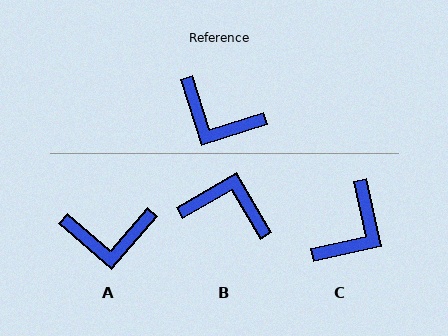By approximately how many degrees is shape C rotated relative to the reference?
Approximately 86 degrees counter-clockwise.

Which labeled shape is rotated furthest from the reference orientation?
B, about 167 degrees away.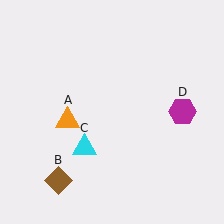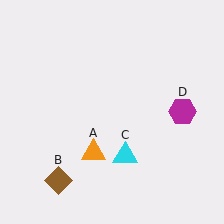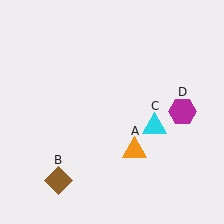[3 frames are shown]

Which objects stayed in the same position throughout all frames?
Brown diamond (object B) and magenta hexagon (object D) remained stationary.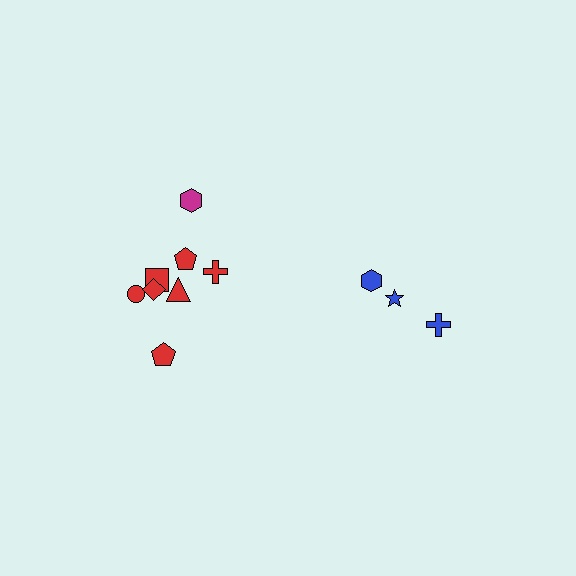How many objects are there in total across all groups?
There are 11 objects.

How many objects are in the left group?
There are 8 objects.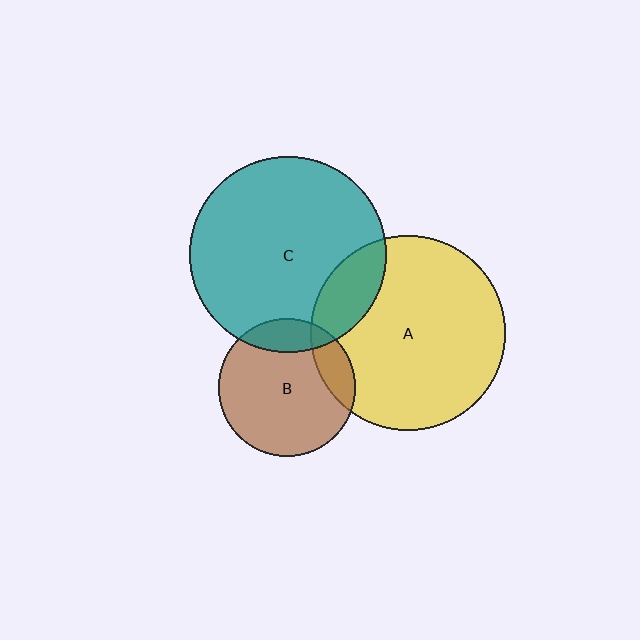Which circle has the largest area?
Circle C (teal).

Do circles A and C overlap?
Yes.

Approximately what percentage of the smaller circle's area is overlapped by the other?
Approximately 15%.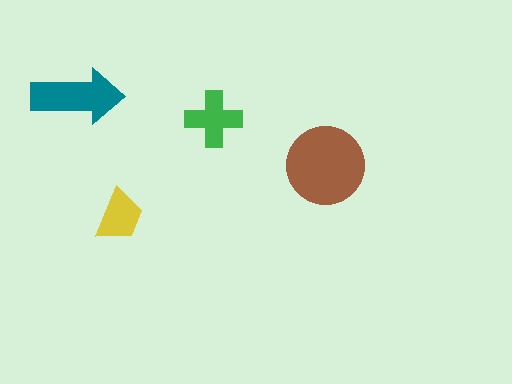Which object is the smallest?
The yellow trapezoid.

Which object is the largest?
The brown circle.